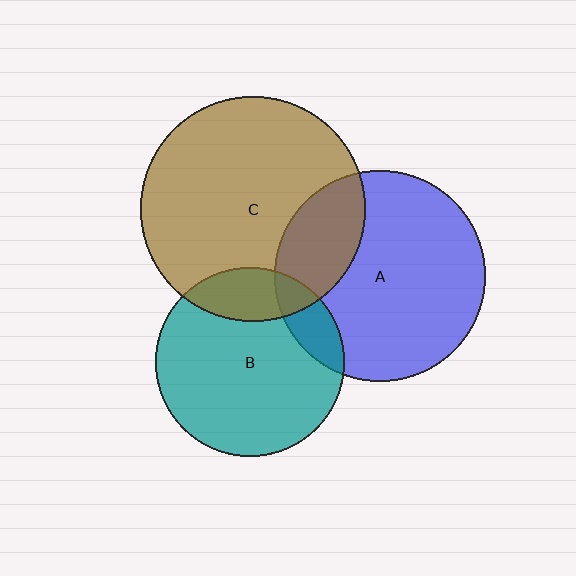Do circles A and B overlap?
Yes.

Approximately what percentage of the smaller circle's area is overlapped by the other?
Approximately 15%.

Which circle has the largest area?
Circle C (brown).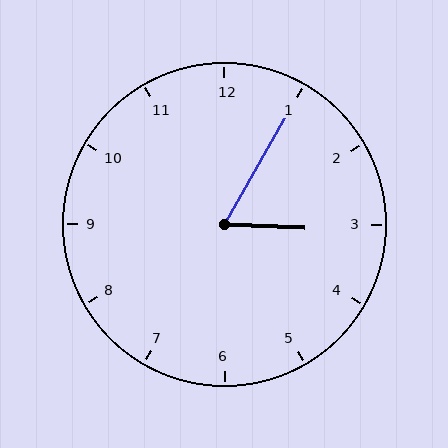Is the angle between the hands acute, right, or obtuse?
It is acute.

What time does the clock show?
3:05.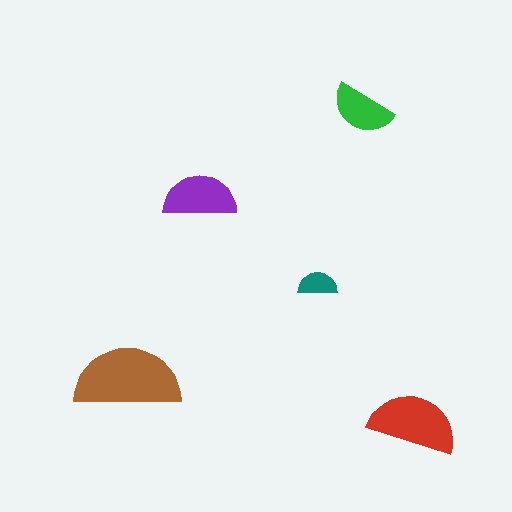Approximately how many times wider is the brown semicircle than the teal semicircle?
About 2.5 times wider.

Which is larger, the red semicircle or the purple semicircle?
The red one.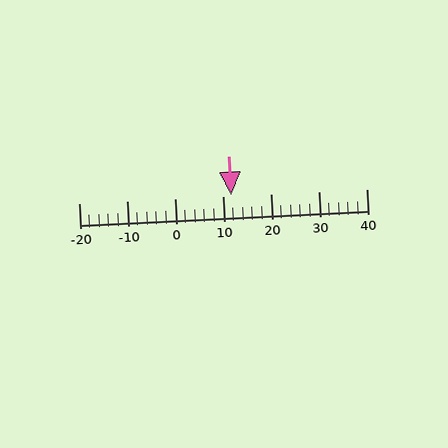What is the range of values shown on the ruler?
The ruler shows values from -20 to 40.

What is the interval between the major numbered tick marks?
The major tick marks are spaced 10 units apart.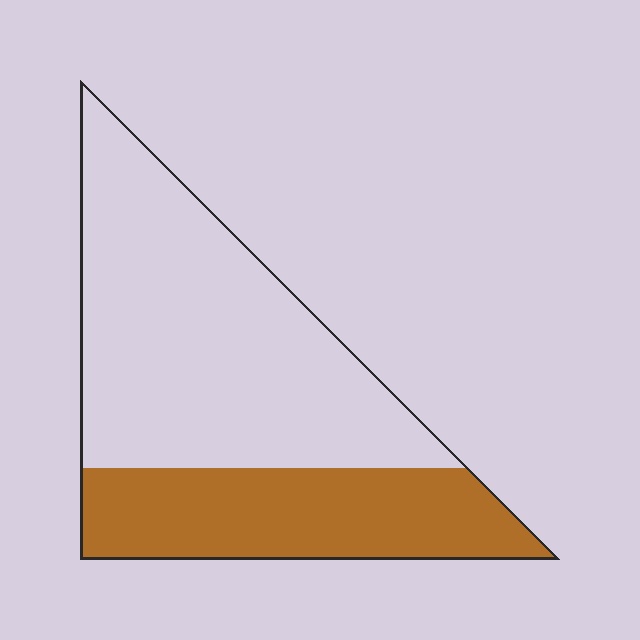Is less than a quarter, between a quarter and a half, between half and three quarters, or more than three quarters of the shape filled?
Between a quarter and a half.